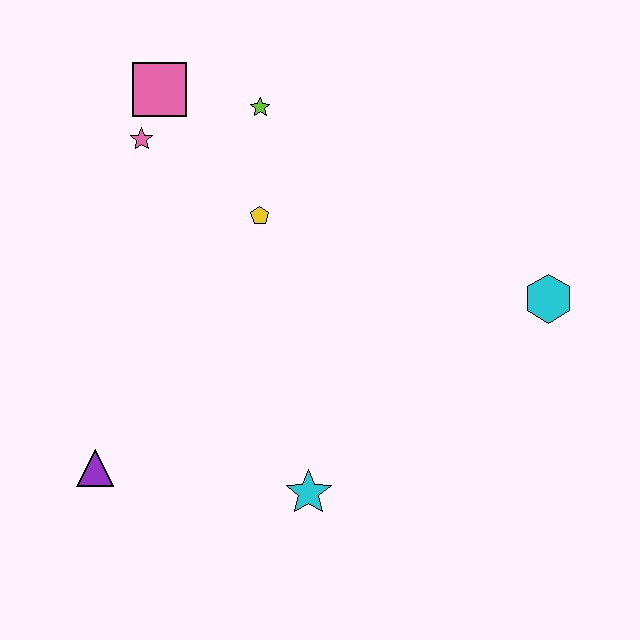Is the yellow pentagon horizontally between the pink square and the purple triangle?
No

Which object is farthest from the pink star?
The cyan hexagon is farthest from the pink star.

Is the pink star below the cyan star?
No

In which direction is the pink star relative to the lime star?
The pink star is to the left of the lime star.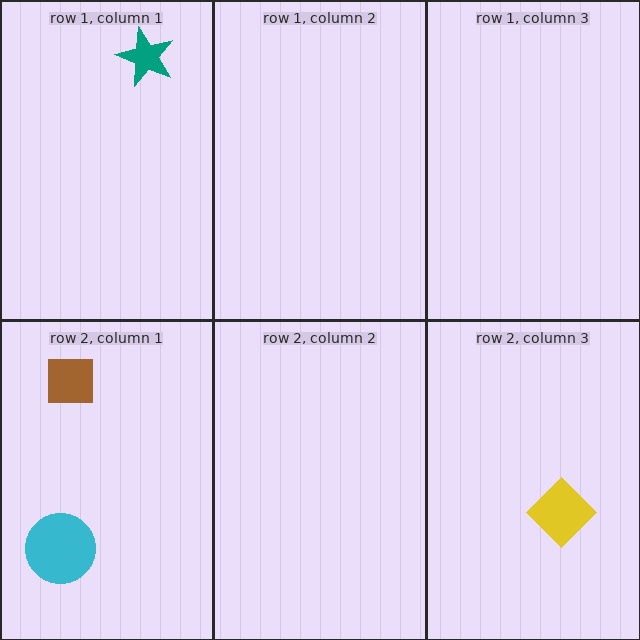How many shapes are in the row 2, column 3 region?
1.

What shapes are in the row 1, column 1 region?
The teal star.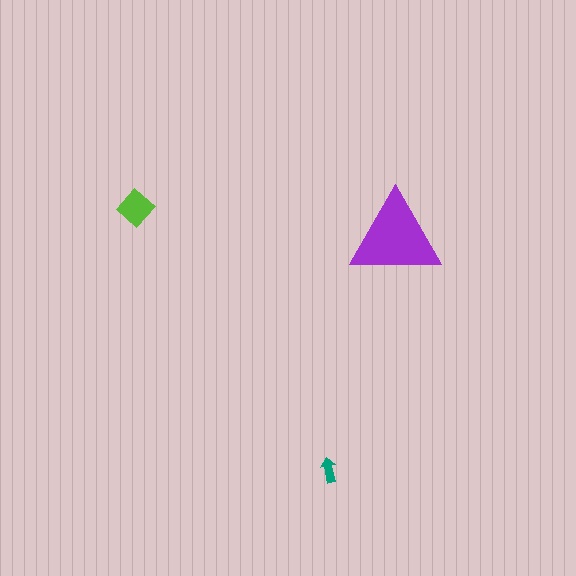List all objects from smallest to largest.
The teal arrow, the lime diamond, the purple triangle.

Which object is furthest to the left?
The lime diamond is leftmost.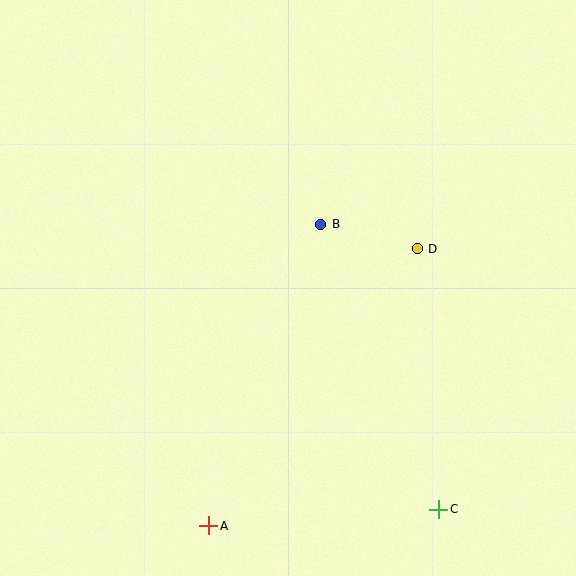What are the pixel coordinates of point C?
Point C is at (439, 509).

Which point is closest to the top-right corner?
Point D is closest to the top-right corner.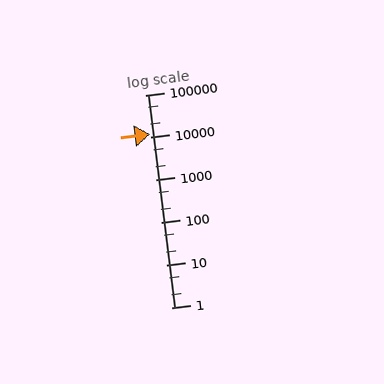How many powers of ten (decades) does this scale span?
The scale spans 5 decades, from 1 to 100000.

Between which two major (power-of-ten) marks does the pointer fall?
The pointer is between 10000 and 100000.